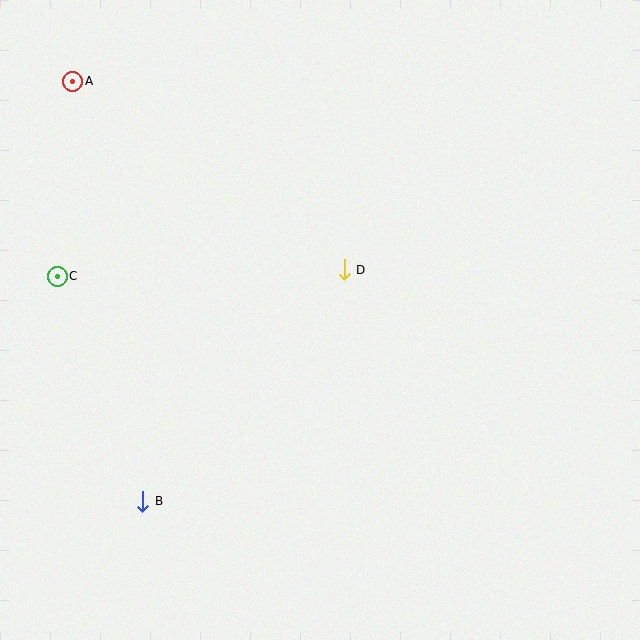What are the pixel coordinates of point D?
Point D is at (344, 270).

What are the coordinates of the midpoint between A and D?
The midpoint between A and D is at (208, 175).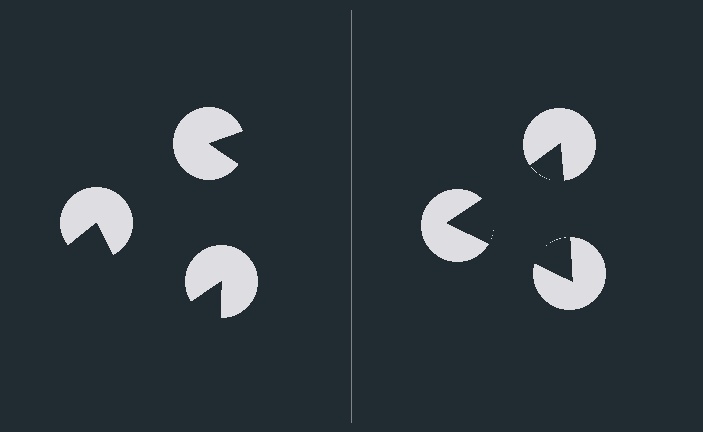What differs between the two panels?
The pac-man discs are positioned identically on both sides; only the wedge orientations differ. On the right they align to a triangle; on the left they are misaligned.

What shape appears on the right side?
An illusory triangle.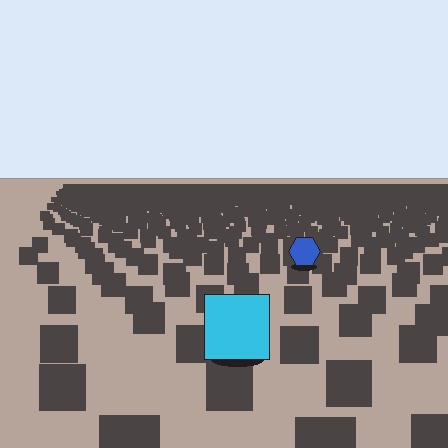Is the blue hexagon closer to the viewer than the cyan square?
No. The cyan square is closer — you can tell from the texture gradient: the ground texture is coarser near it.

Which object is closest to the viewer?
The cyan square is closest. The texture marks near it are larger and more spread out.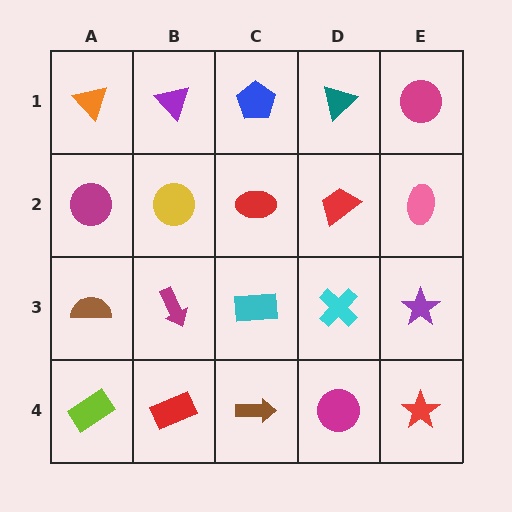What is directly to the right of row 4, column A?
A red rectangle.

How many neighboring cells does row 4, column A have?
2.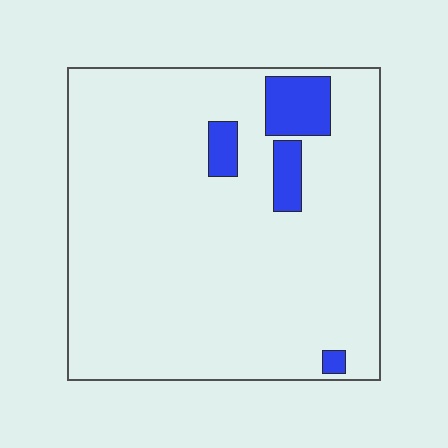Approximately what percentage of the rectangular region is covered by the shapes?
Approximately 10%.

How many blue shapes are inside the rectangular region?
4.